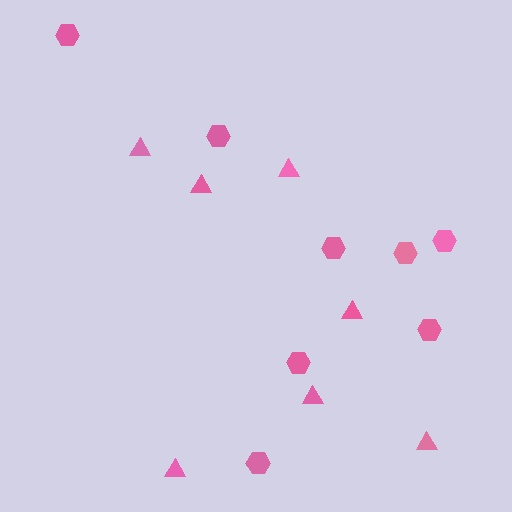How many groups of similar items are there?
There are 2 groups: one group of hexagons (8) and one group of triangles (7).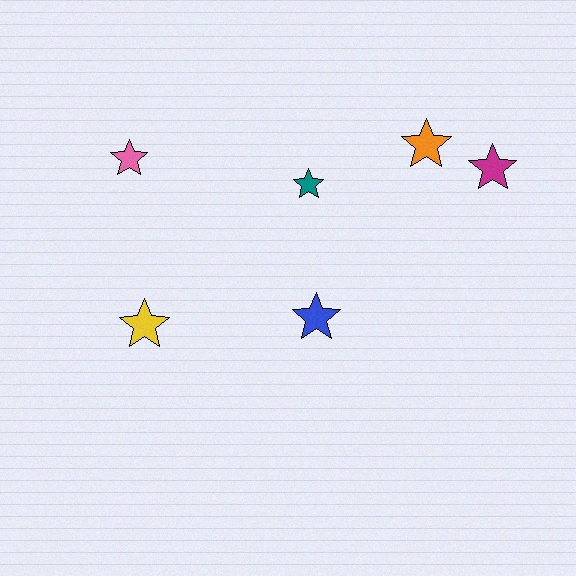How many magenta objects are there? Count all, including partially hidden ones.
There is 1 magenta object.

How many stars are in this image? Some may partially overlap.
There are 6 stars.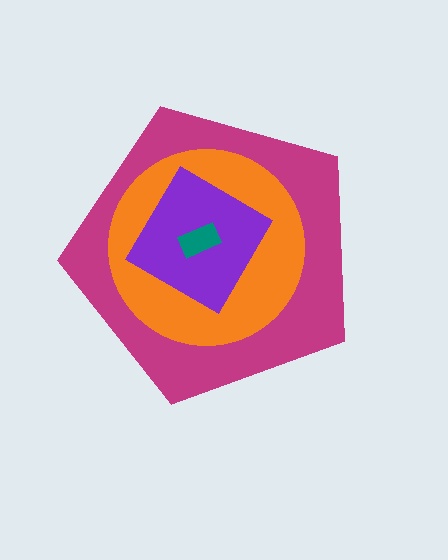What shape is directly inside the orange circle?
The purple diamond.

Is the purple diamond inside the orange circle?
Yes.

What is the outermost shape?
The magenta pentagon.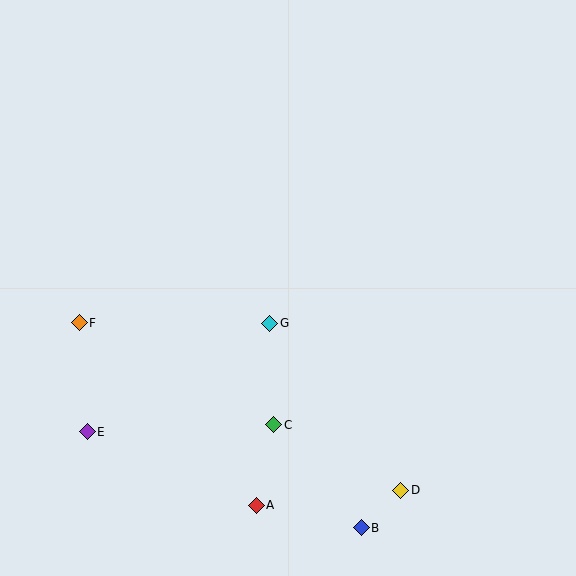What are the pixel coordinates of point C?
Point C is at (274, 425).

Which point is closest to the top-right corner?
Point G is closest to the top-right corner.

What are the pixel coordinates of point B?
Point B is at (361, 528).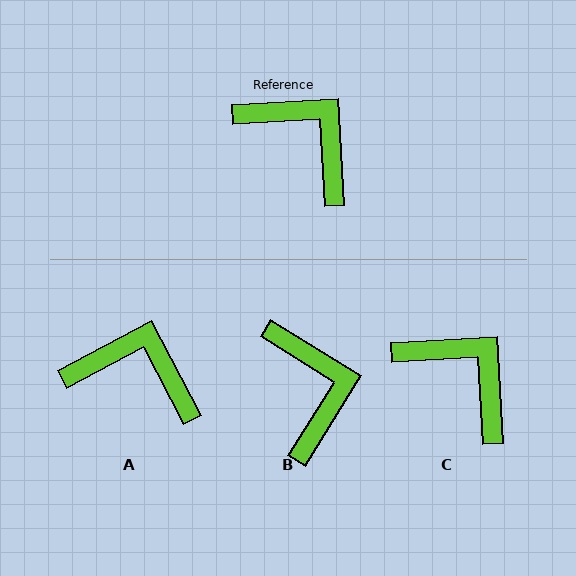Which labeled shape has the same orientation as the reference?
C.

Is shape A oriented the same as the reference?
No, it is off by about 25 degrees.